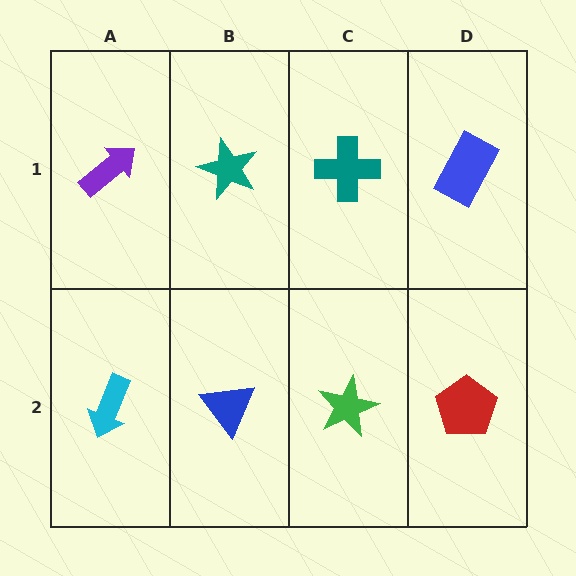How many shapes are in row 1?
4 shapes.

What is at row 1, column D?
A blue rectangle.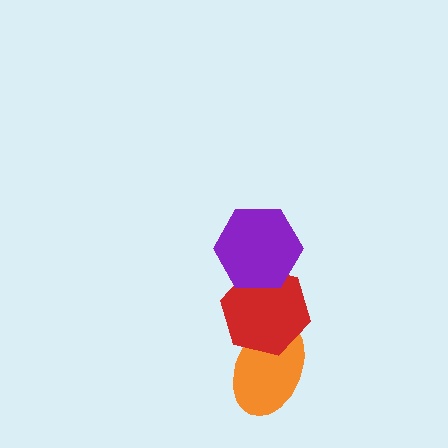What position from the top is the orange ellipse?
The orange ellipse is 3rd from the top.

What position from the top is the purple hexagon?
The purple hexagon is 1st from the top.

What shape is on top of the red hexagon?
The purple hexagon is on top of the red hexagon.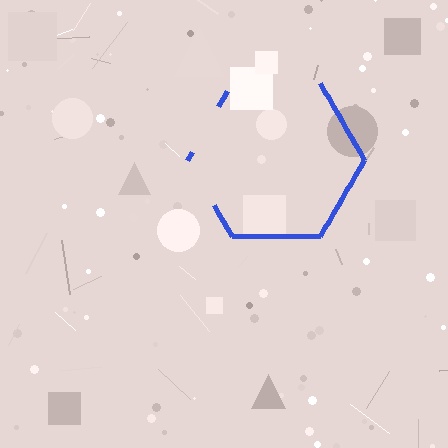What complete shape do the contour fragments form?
The contour fragments form a hexagon.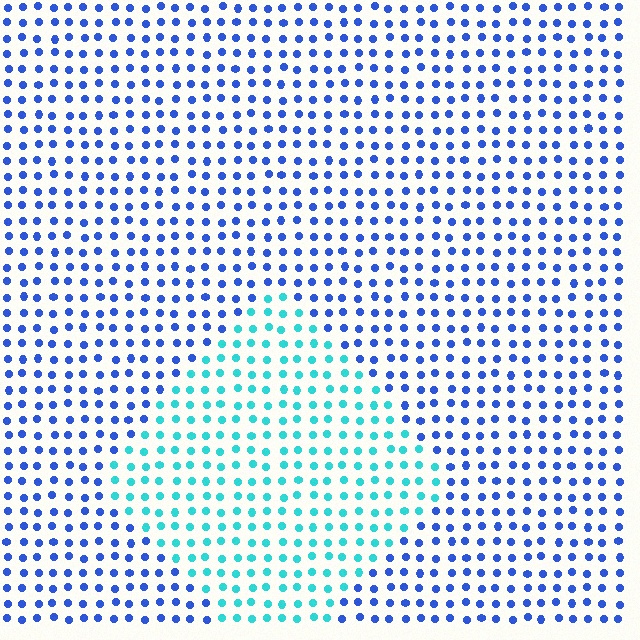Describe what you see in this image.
The image is filled with small blue elements in a uniform arrangement. A diamond-shaped region is visible where the elements are tinted to a slightly different hue, forming a subtle color boundary.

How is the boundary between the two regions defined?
The boundary is defined purely by a slight shift in hue (about 47 degrees). Spacing, size, and orientation are identical on both sides.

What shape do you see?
I see a diamond.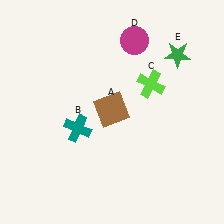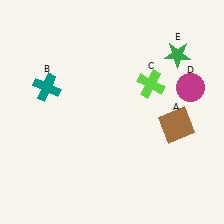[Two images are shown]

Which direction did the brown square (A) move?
The brown square (A) moved right.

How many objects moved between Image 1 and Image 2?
3 objects moved between the two images.